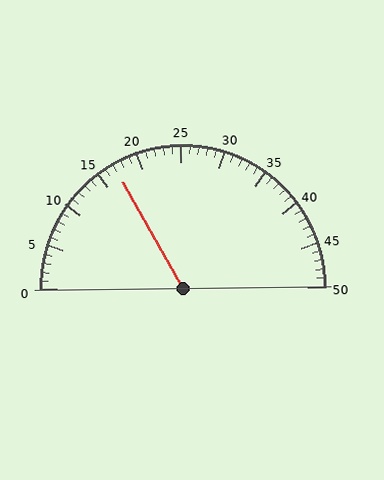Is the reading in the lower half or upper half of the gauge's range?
The reading is in the lower half of the range (0 to 50).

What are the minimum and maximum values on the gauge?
The gauge ranges from 0 to 50.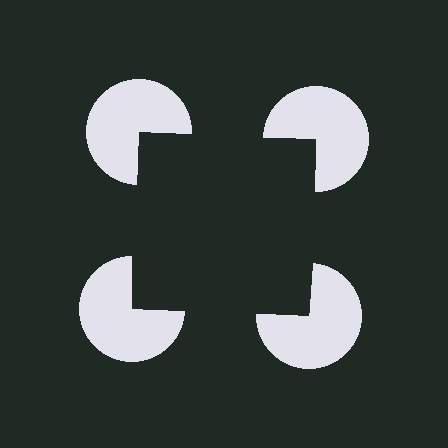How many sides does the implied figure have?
4 sides.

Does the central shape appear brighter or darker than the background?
It typically appears slightly darker than the background, even though no actual brightness change is drawn.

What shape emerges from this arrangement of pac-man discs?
An illusory square — its edges are inferred from the aligned wedge cuts in the pac-man discs, not physically drawn.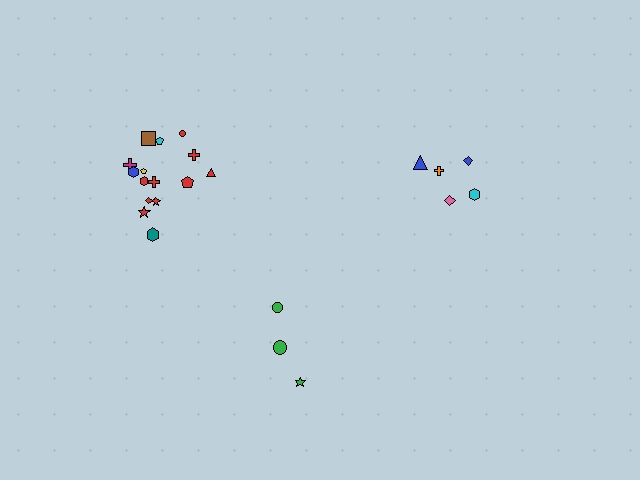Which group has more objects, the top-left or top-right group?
The top-left group.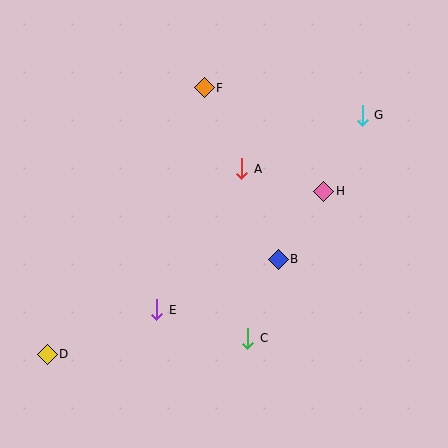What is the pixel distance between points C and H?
The distance between C and H is 165 pixels.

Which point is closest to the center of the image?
Point A at (242, 169) is closest to the center.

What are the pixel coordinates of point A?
Point A is at (242, 169).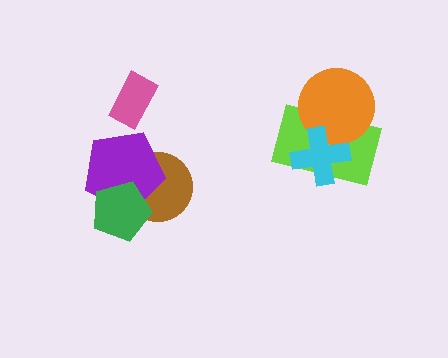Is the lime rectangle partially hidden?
Yes, it is partially covered by another shape.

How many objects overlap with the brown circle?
2 objects overlap with the brown circle.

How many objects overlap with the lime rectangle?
2 objects overlap with the lime rectangle.